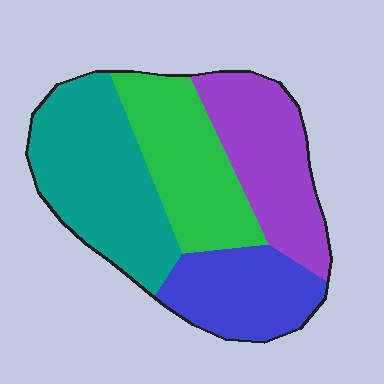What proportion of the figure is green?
Green takes up about one quarter (1/4) of the figure.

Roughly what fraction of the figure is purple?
Purple takes up about one quarter (1/4) of the figure.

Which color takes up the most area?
Teal, at roughly 30%.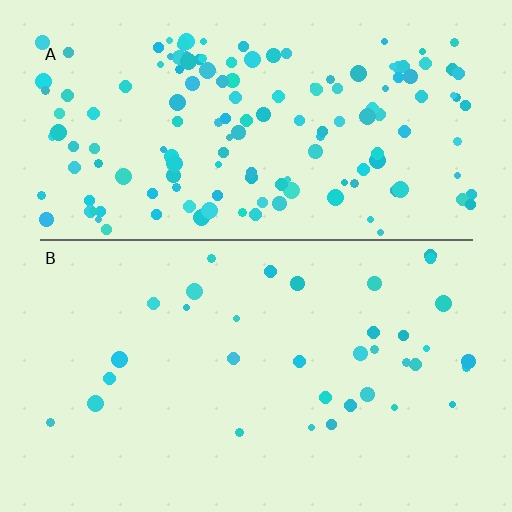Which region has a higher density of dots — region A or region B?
A (the top).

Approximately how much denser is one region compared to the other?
Approximately 4.3× — region A over region B.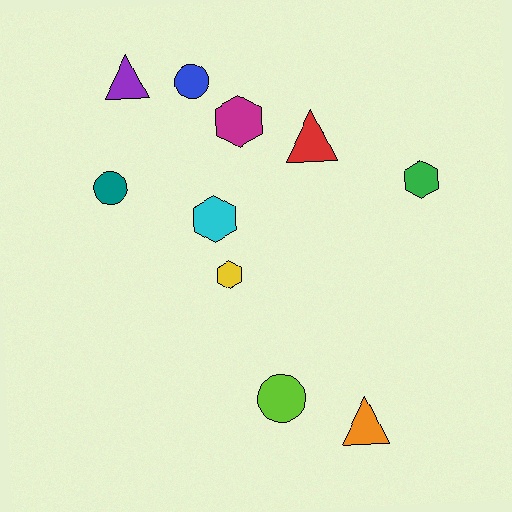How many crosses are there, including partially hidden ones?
There are no crosses.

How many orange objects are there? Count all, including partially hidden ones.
There is 1 orange object.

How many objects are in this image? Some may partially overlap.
There are 10 objects.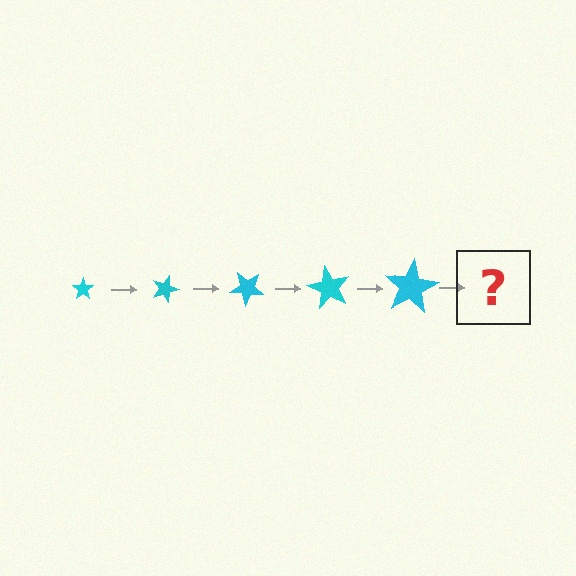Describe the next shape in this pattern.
It should be a star, larger than the previous one and rotated 100 degrees from the start.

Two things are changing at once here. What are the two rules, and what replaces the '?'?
The two rules are that the star grows larger each step and it rotates 20 degrees each step. The '?' should be a star, larger than the previous one and rotated 100 degrees from the start.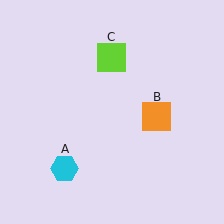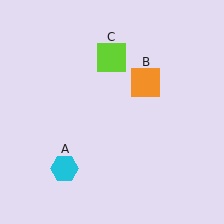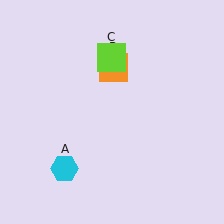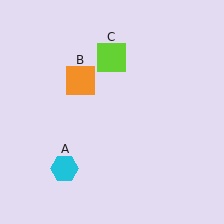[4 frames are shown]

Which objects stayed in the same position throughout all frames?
Cyan hexagon (object A) and lime square (object C) remained stationary.